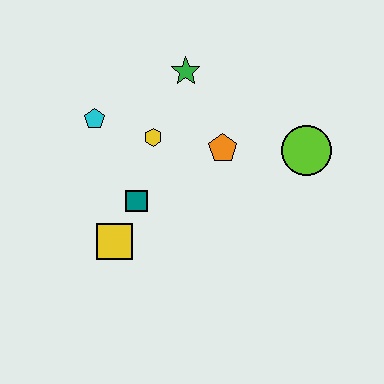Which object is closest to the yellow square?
The teal square is closest to the yellow square.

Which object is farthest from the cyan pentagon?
The lime circle is farthest from the cyan pentagon.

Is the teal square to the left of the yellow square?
No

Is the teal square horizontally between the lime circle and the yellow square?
Yes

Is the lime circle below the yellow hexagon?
Yes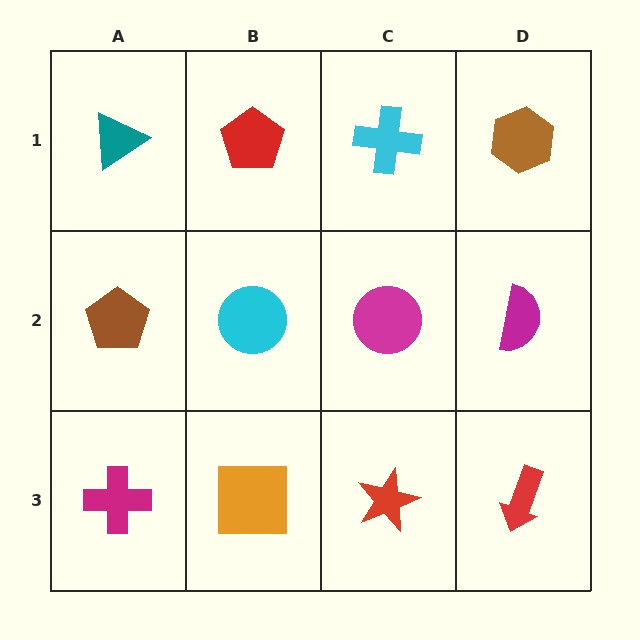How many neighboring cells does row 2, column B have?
4.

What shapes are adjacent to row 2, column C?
A cyan cross (row 1, column C), a red star (row 3, column C), a cyan circle (row 2, column B), a magenta semicircle (row 2, column D).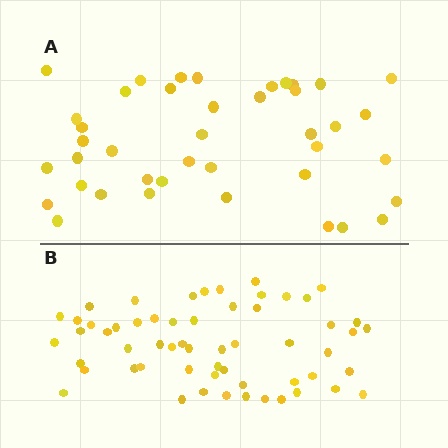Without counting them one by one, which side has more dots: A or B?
Region B (the bottom region) has more dots.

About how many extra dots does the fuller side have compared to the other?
Region B has approximately 15 more dots than region A.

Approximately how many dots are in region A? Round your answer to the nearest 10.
About 40 dots. (The exact count is 41, which rounds to 40.)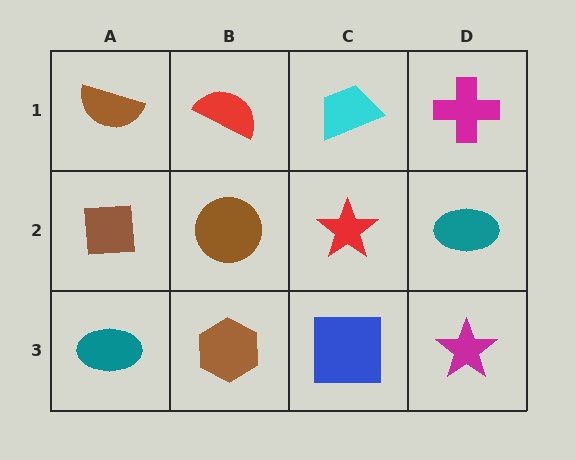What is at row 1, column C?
A cyan trapezoid.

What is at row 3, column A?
A teal ellipse.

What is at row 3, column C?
A blue square.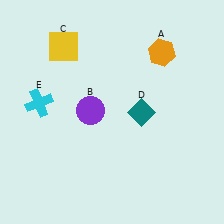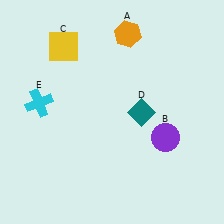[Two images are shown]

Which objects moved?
The objects that moved are: the orange hexagon (A), the purple circle (B).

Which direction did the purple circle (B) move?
The purple circle (B) moved right.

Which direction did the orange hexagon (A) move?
The orange hexagon (A) moved left.